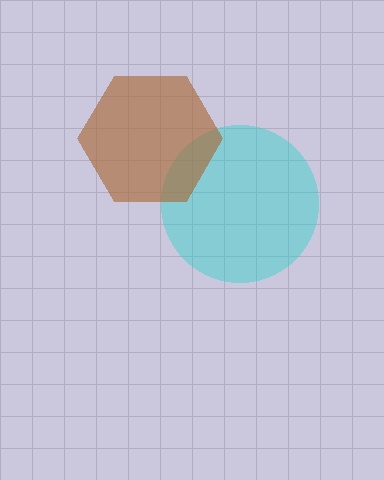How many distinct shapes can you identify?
There are 2 distinct shapes: a cyan circle, a brown hexagon.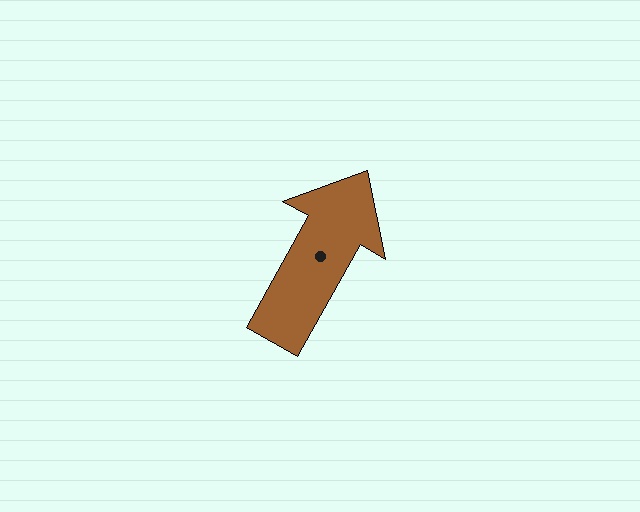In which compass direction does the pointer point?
Northeast.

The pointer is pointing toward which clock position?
Roughly 1 o'clock.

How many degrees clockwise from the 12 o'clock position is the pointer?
Approximately 29 degrees.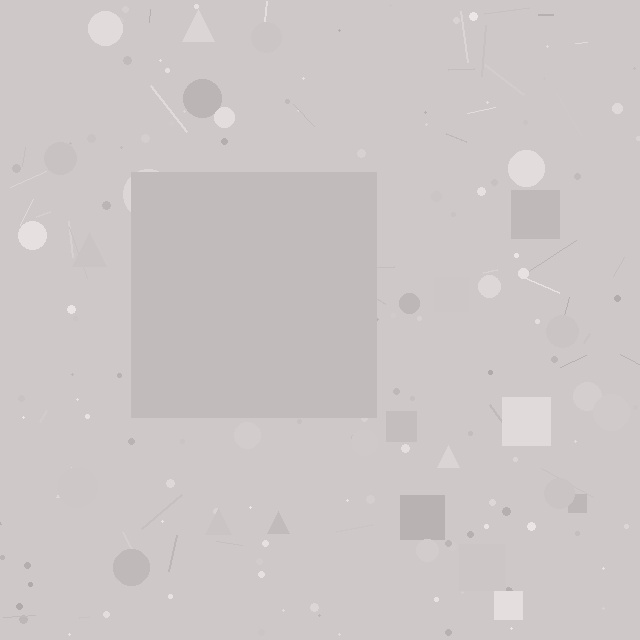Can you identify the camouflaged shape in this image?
The camouflaged shape is a square.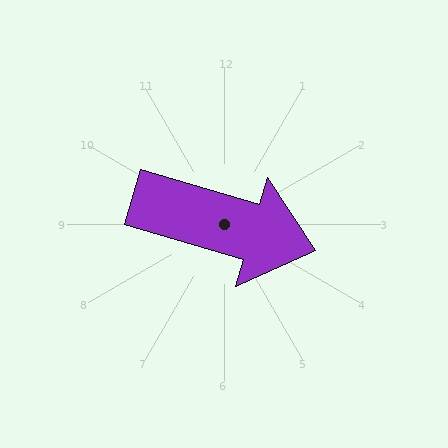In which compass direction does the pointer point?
East.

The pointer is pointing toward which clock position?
Roughly 4 o'clock.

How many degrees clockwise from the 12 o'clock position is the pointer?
Approximately 106 degrees.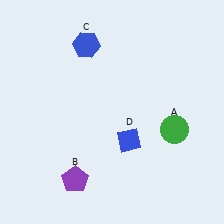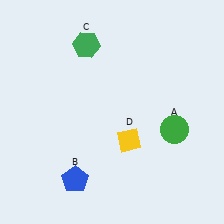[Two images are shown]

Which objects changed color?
B changed from purple to blue. C changed from blue to green. D changed from blue to yellow.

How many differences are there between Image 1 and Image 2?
There are 3 differences between the two images.